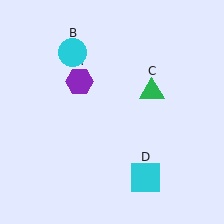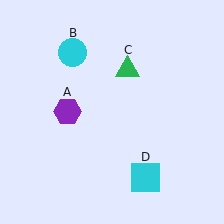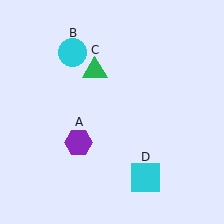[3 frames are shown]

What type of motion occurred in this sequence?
The purple hexagon (object A), green triangle (object C) rotated counterclockwise around the center of the scene.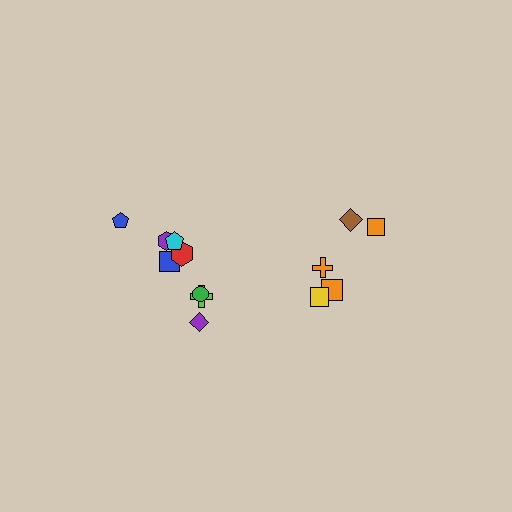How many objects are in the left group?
There are 8 objects.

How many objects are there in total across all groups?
There are 13 objects.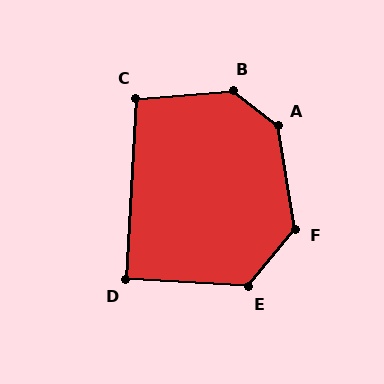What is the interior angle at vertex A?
Approximately 136 degrees (obtuse).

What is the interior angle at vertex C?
Approximately 98 degrees (obtuse).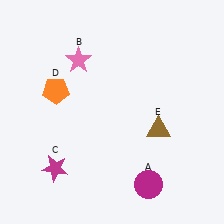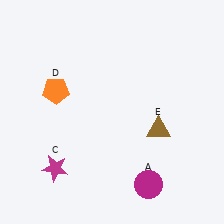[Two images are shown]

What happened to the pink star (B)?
The pink star (B) was removed in Image 2. It was in the top-left area of Image 1.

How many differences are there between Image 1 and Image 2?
There is 1 difference between the two images.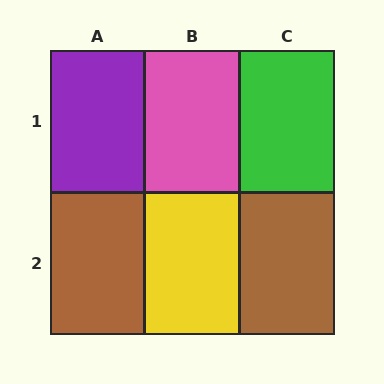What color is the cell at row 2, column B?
Yellow.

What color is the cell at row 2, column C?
Brown.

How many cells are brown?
2 cells are brown.